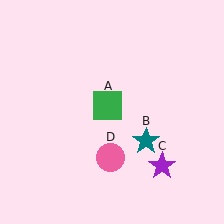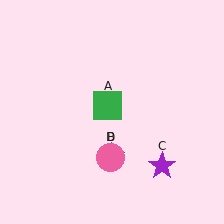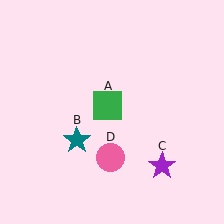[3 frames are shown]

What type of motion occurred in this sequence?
The teal star (object B) rotated clockwise around the center of the scene.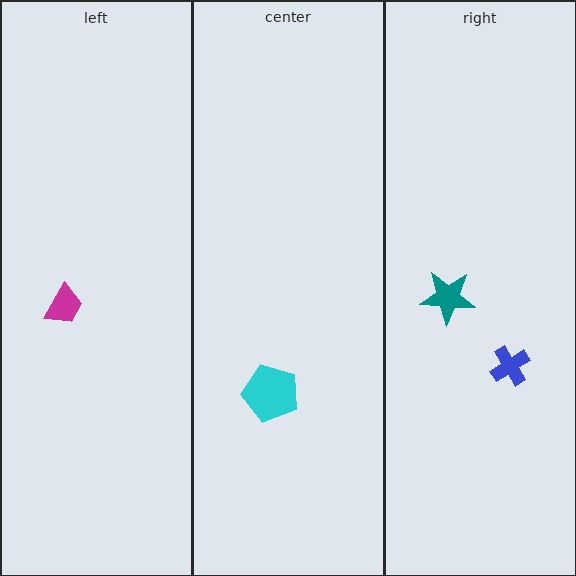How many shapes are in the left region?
1.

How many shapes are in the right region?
2.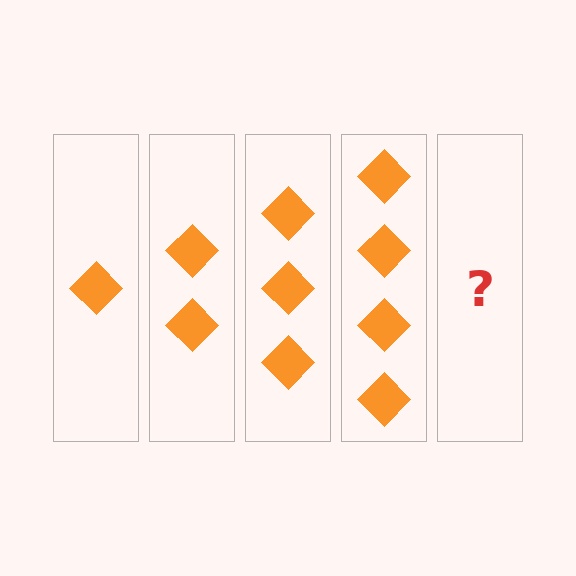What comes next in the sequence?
The next element should be 5 diamonds.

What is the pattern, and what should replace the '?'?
The pattern is that each step adds one more diamond. The '?' should be 5 diamonds.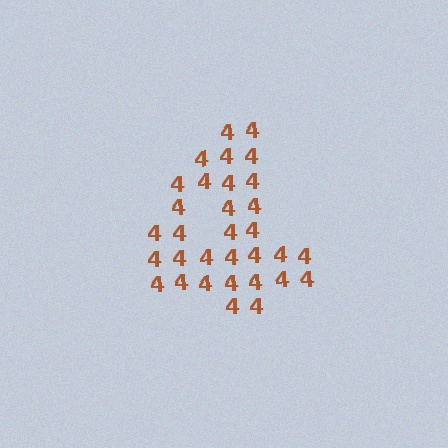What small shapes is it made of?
It is made of small digit 4's.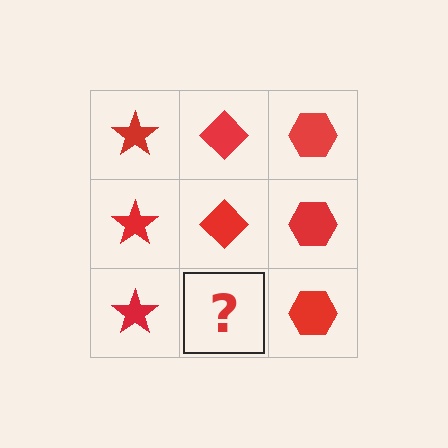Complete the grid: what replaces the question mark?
The question mark should be replaced with a red diamond.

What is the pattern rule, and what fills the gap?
The rule is that each column has a consistent shape. The gap should be filled with a red diamond.